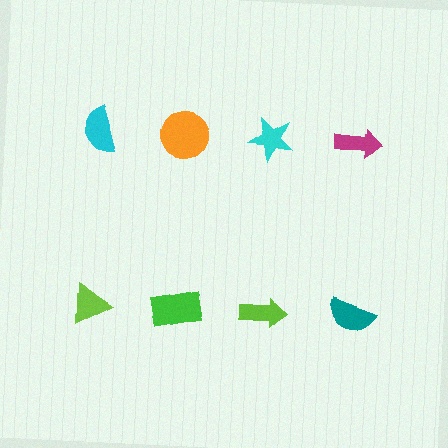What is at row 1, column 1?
A cyan semicircle.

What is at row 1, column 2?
An orange circle.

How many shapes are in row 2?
4 shapes.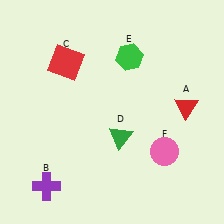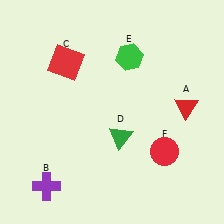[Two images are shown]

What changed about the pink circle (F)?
In Image 1, F is pink. In Image 2, it changed to red.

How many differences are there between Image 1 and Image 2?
There is 1 difference between the two images.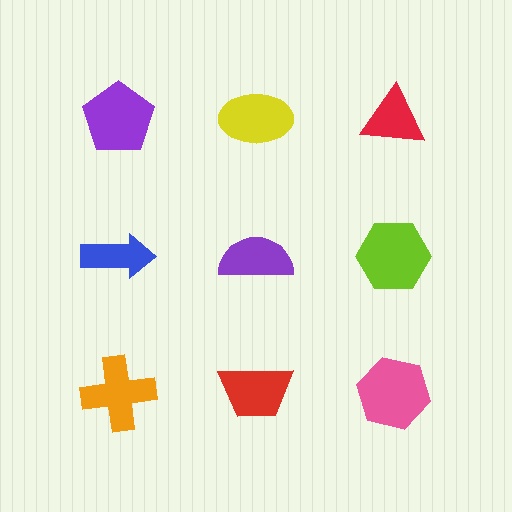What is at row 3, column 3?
A pink hexagon.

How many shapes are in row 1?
3 shapes.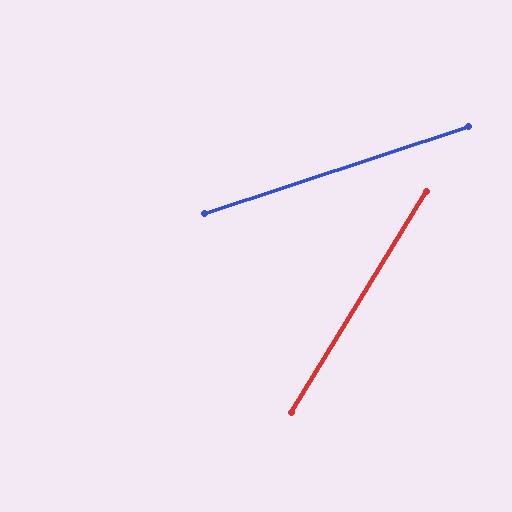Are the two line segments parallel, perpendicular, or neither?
Neither parallel nor perpendicular — they differ by about 40°.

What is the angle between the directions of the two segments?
Approximately 40 degrees.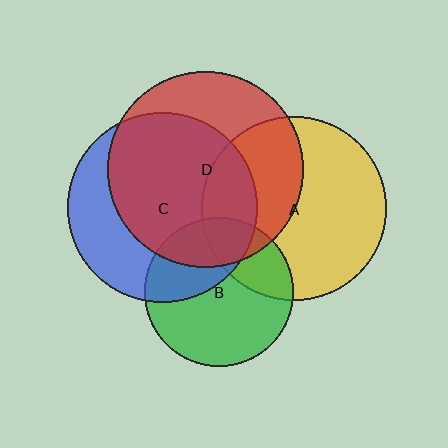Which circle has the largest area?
Circle D (red).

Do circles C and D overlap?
Yes.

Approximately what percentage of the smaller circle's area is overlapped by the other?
Approximately 65%.